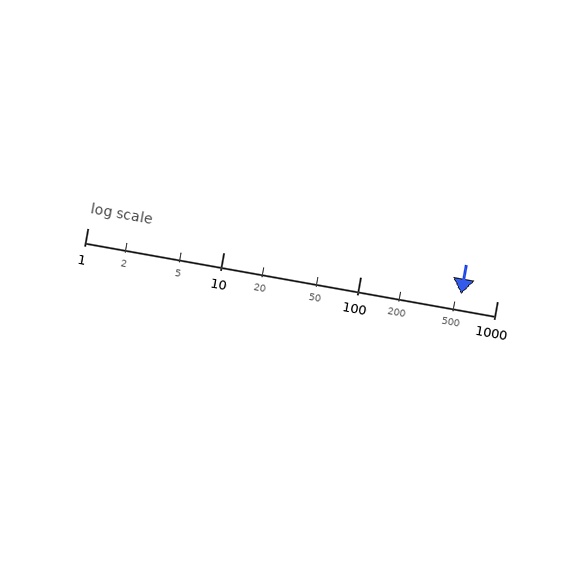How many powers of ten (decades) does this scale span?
The scale spans 3 decades, from 1 to 1000.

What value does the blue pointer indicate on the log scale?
The pointer indicates approximately 550.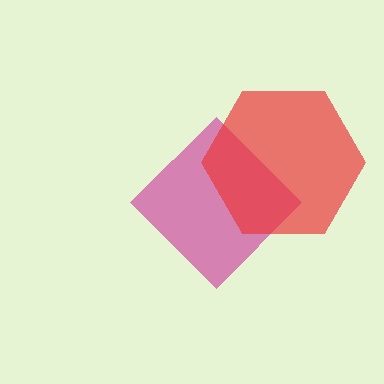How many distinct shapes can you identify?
There are 2 distinct shapes: a magenta diamond, a red hexagon.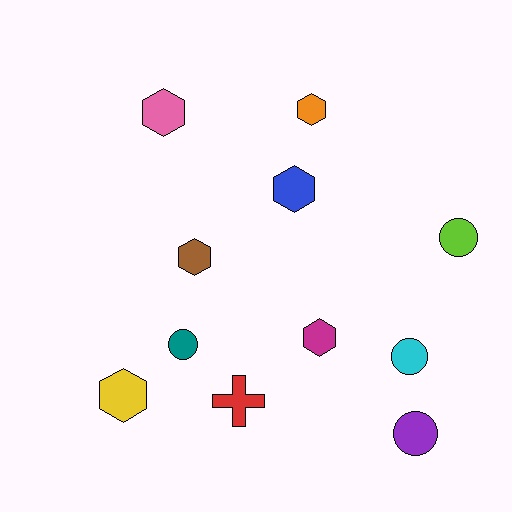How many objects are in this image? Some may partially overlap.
There are 11 objects.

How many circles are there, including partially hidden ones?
There are 4 circles.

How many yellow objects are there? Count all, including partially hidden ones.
There is 1 yellow object.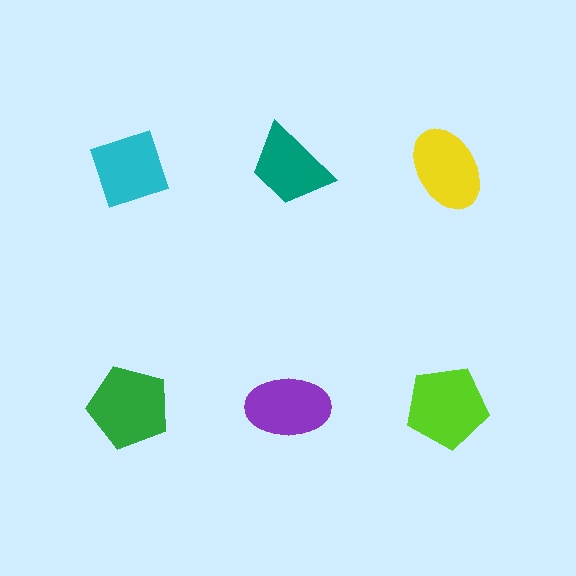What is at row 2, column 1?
A green pentagon.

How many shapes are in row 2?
3 shapes.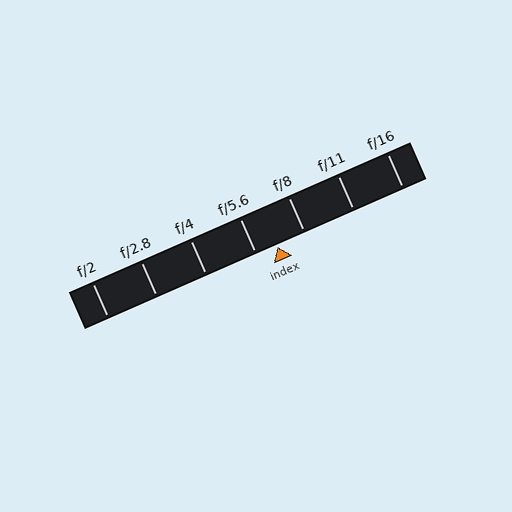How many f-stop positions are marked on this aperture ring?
There are 7 f-stop positions marked.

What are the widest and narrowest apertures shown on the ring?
The widest aperture shown is f/2 and the narrowest is f/16.